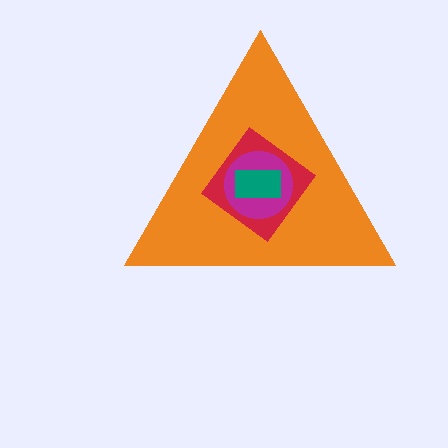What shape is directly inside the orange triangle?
The red diamond.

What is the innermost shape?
The teal rectangle.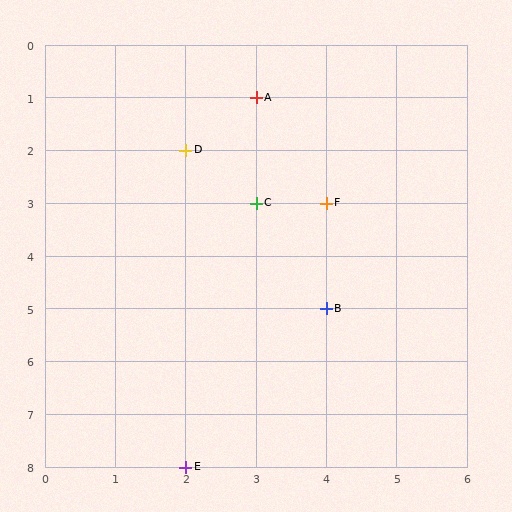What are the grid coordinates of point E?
Point E is at grid coordinates (2, 8).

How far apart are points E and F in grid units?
Points E and F are 2 columns and 5 rows apart (about 5.4 grid units diagonally).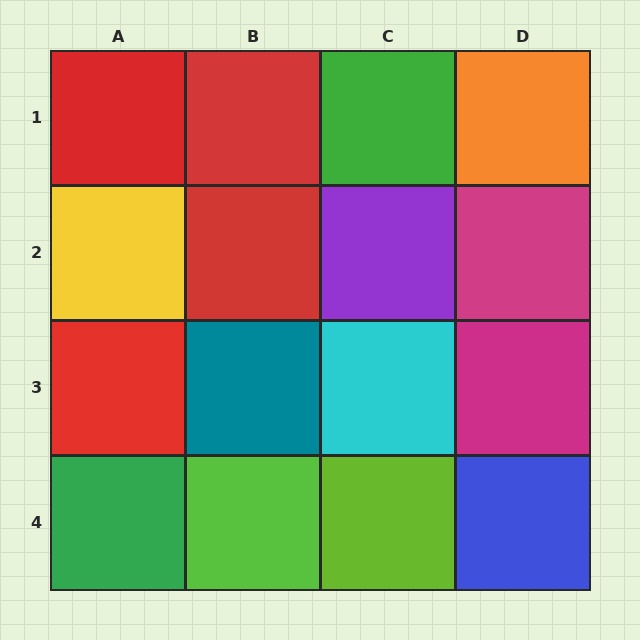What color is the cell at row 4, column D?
Blue.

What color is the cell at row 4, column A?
Green.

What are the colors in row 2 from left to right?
Yellow, red, purple, magenta.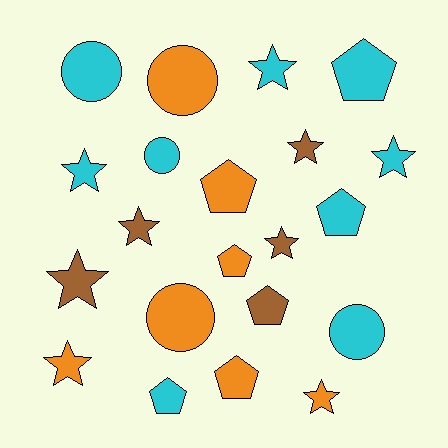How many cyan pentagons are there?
There are 3 cyan pentagons.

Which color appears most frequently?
Cyan, with 9 objects.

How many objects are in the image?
There are 21 objects.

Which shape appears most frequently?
Star, with 9 objects.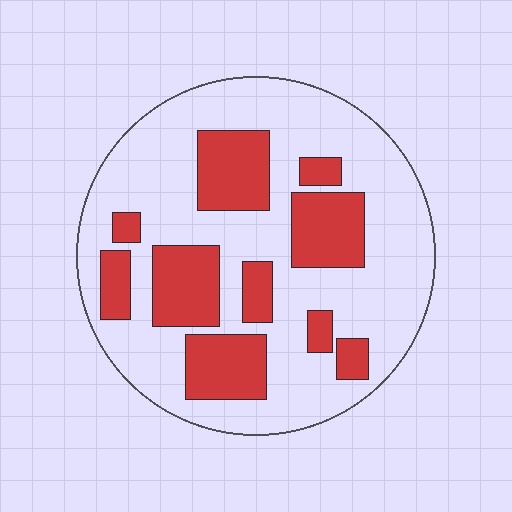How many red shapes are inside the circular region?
10.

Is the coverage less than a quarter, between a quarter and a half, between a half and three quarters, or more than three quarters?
Between a quarter and a half.